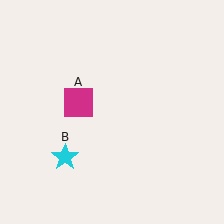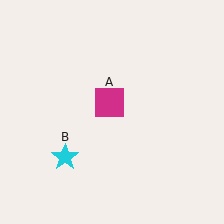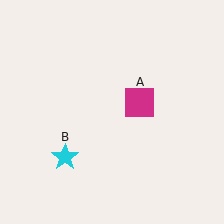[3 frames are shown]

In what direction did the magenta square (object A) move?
The magenta square (object A) moved right.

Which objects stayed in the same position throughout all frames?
Cyan star (object B) remained stationary.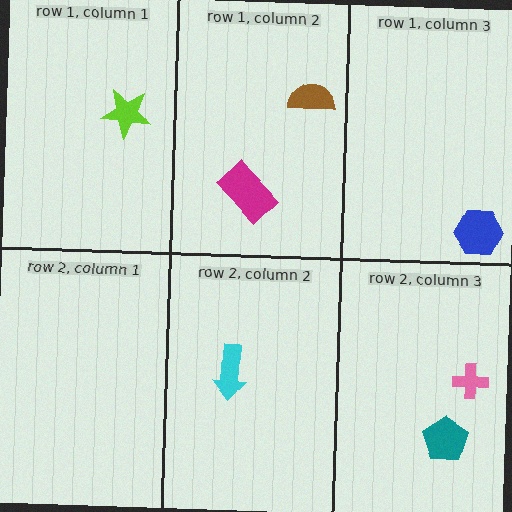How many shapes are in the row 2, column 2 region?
1.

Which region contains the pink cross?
The row 2, column 3 region.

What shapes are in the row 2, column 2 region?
The cyan arrow.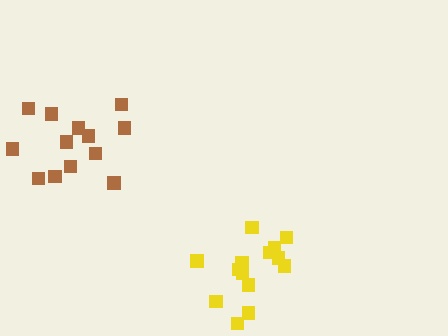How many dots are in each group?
Group 1: 13 dots, Group 2: 14 dots (27 total).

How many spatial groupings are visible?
There are 2 spatial groupings.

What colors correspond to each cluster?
The clusters are colored: brown, yellow.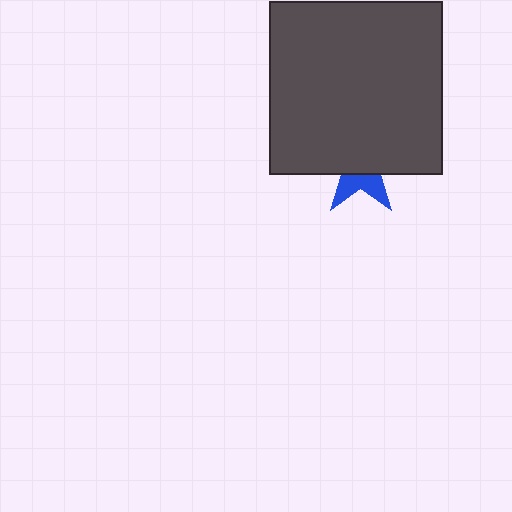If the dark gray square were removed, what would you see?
You would see the complete blue star.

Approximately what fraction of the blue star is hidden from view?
Roughly 65% of the blue star is hidden behind the dark gray square.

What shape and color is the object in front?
The object in front is a dark gray square.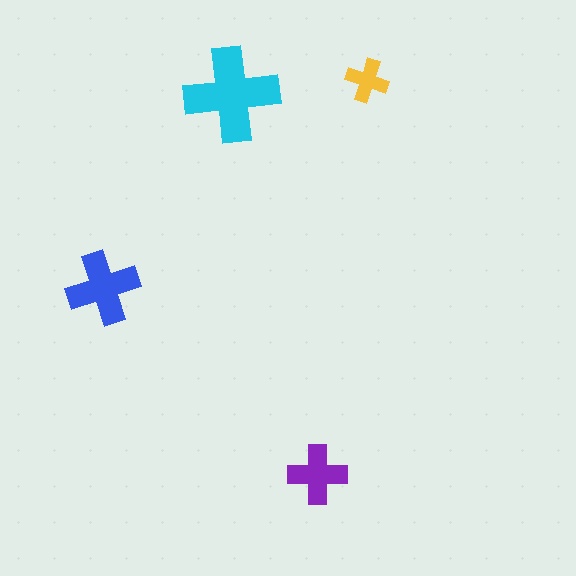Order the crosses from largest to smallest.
the cyan one, the blue one, the purple one, the yellow one.